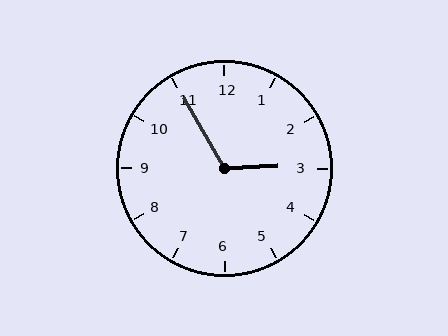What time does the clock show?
2:55.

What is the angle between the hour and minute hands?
Approximately 118 degrees.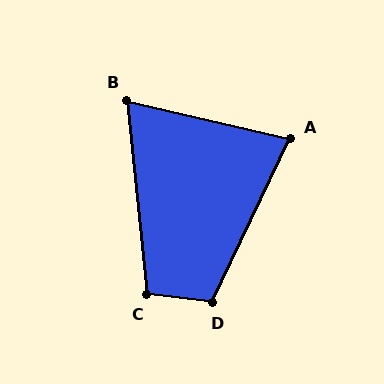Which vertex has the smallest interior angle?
B, at approximately 71 degrees.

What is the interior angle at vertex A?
Approximately 77 degrees (acute).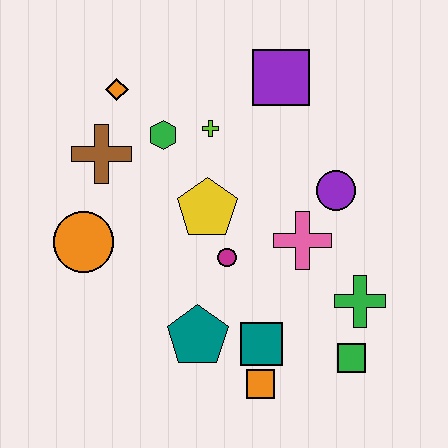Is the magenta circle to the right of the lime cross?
Yes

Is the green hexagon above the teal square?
Yes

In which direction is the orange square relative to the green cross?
The orange square is to the left of the green cross.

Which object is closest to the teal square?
The orange square is closest to the teal square.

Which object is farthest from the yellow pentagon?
The green square is farthest from the yellow pentagon.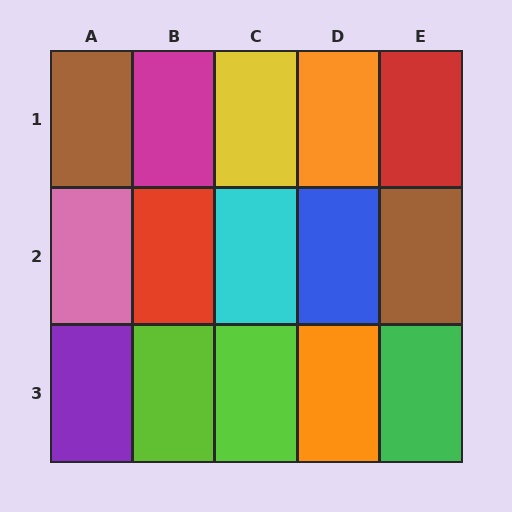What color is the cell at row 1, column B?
Magenta.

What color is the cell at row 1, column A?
Brown.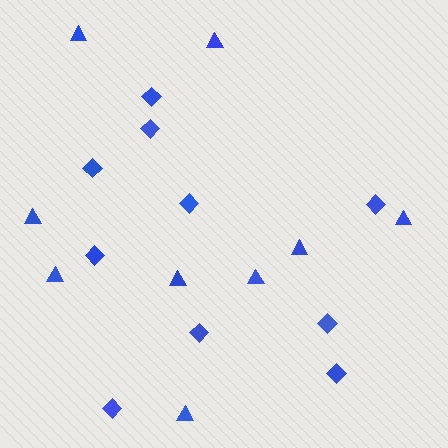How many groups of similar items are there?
There are 2 groups: one group of triangles (9) and one group of diamonds (10).